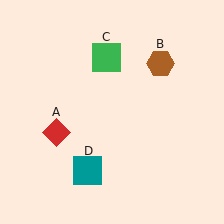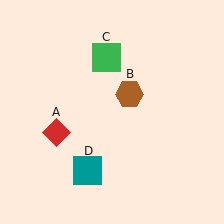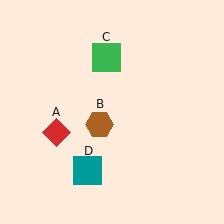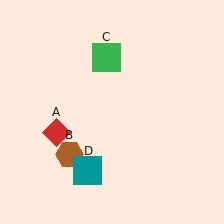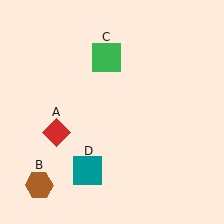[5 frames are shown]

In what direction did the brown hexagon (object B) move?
The brown hexagon (object B) moved down and to the left.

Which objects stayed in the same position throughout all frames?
Red diamond (object A) and green square (object C) and teal square (object D) remained stationary.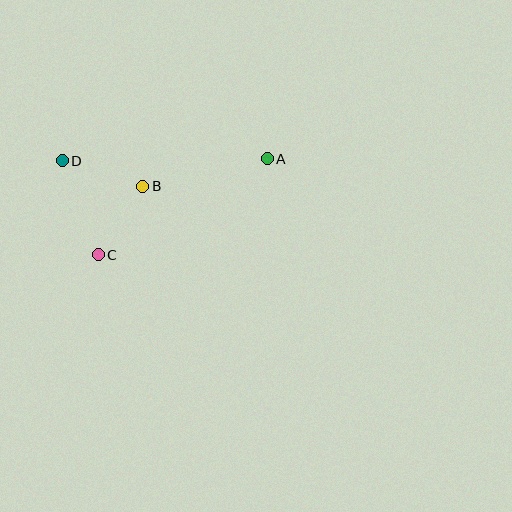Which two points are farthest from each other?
Points A and D are farthest from each other.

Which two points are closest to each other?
Points B and C are closest to each other.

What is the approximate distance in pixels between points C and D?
The distance between C and D is approximately 101 pixels.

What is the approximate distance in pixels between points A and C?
The distance between A and C is approximately 194 pixels.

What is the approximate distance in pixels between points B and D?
The distance between B and D is approximately 84 pixels.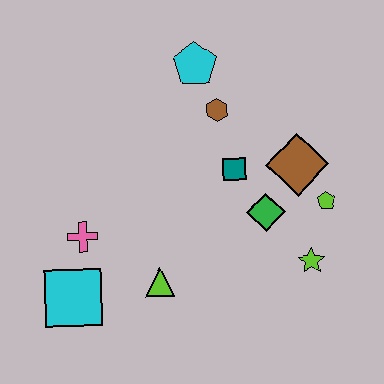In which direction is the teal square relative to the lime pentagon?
The teal square is to the left of the lime pentagon.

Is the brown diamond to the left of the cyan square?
No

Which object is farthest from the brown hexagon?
The cyan square is farthest from the brown hexagon.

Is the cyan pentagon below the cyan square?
No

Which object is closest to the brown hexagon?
The cyan pentagon is closest to the brown hexagon.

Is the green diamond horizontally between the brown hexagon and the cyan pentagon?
No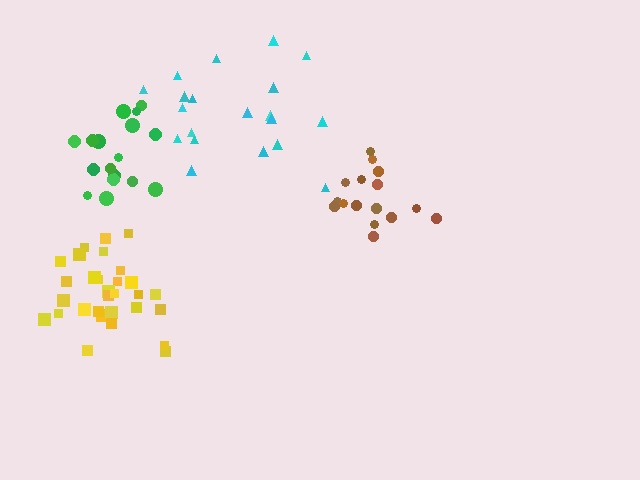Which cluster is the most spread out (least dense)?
Cyan.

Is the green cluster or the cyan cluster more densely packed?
Green.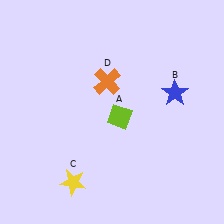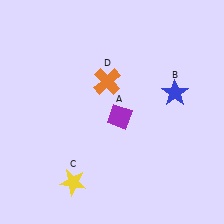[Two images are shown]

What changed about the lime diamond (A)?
In Image 1, A is lime. In Image 2, it changed to purple.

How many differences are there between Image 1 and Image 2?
There is 1 difference between the two images.